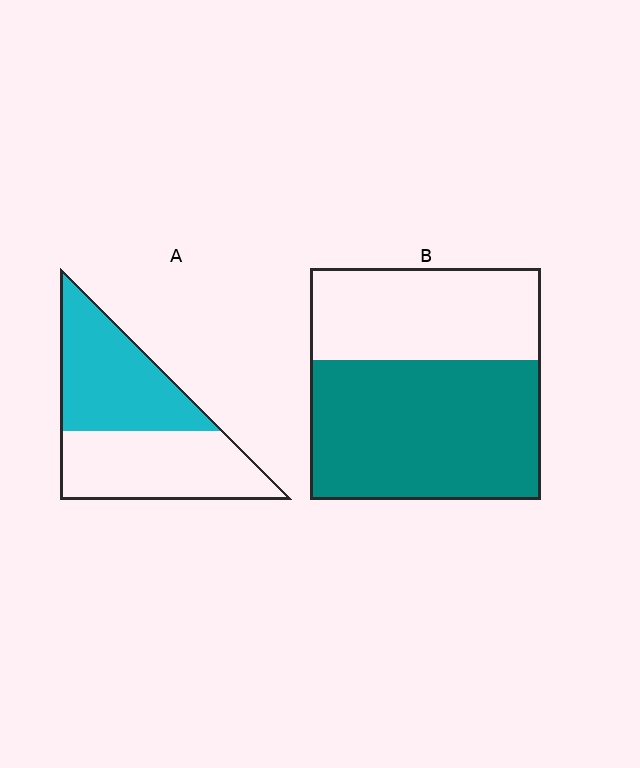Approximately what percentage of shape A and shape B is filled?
A is approximately 50% and B is approximately 60%.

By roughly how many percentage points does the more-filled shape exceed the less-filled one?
By roughly 10 percentage points (B over A).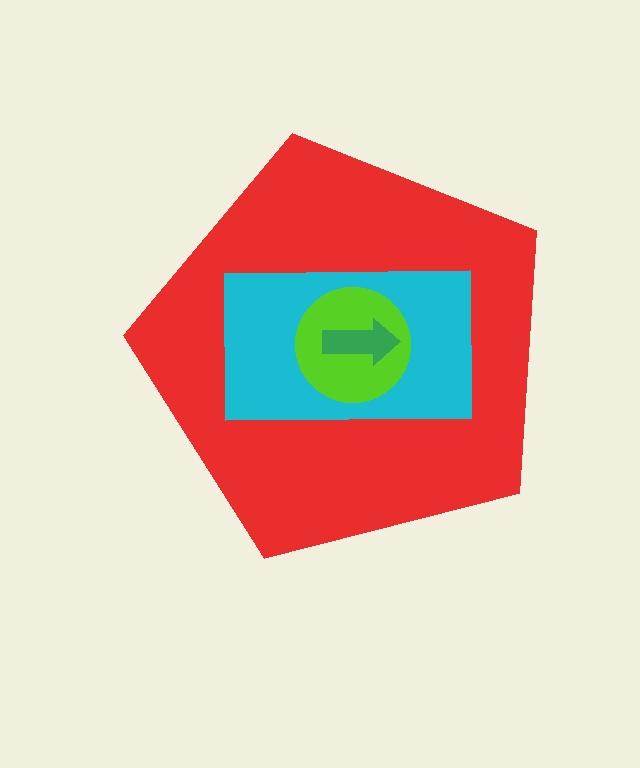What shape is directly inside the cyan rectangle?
The lime circle.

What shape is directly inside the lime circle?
The green arrow.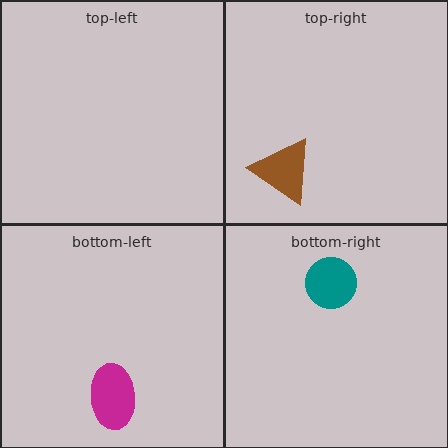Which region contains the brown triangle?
The top-right region.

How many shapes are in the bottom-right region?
1.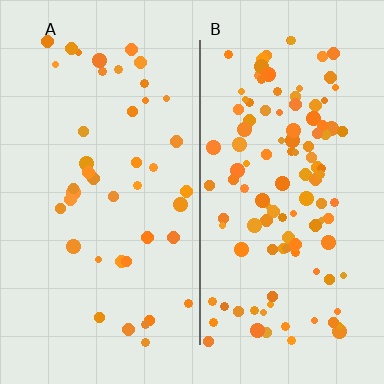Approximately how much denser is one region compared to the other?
Approximately 2.7× — region B over region A.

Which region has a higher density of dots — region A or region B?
B (the right).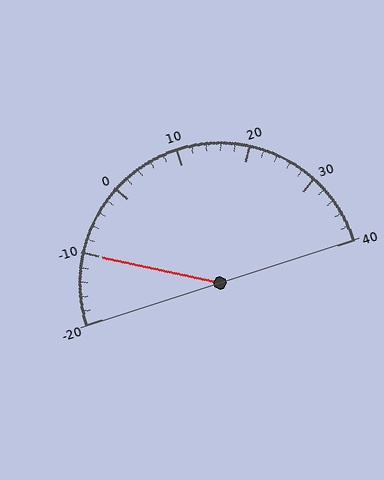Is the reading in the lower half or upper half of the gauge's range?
The reading is in the lower half of the range (-20 to 40).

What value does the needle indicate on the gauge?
The needle indicates approximately -10.